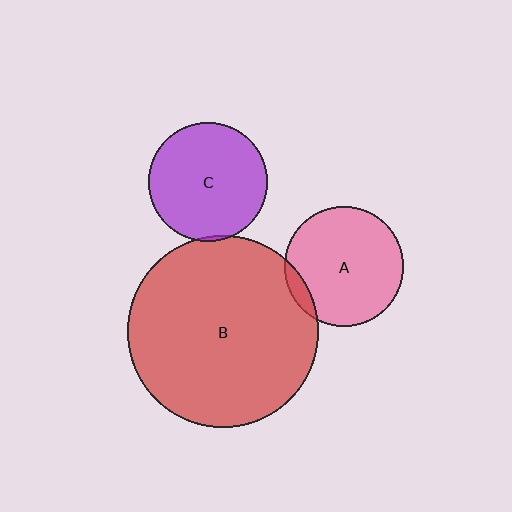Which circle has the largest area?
Circle B (red).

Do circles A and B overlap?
Yes.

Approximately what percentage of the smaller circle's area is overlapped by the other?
Approximately 10%.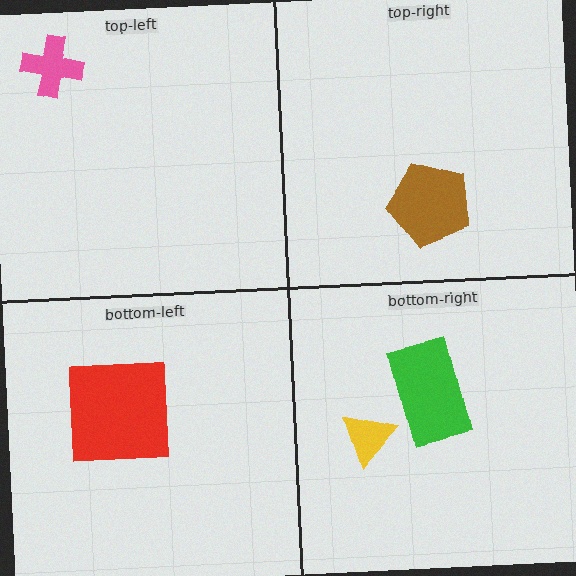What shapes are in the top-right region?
The brown pentagon.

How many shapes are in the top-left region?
1.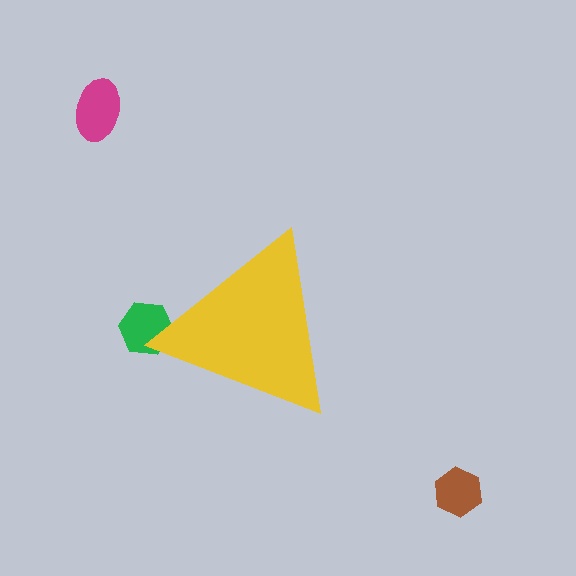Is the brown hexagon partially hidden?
No, the brown hexagon is fully visible.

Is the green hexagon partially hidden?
Yes, the green hexagon is partially hidden behind the yellow triangle.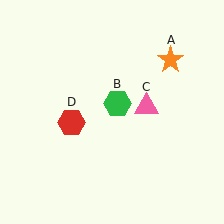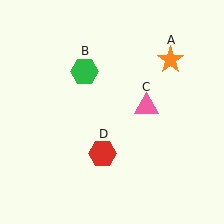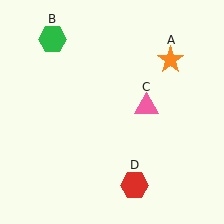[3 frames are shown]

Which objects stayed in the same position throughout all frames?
Orange star (object A) and pink triangle (object C) remained stationary.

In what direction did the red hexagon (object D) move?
The red hexagon (object D) moved down and to the right.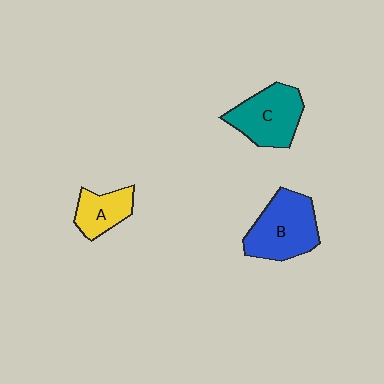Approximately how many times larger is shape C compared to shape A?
Approximately 1.6 times.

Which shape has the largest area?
Shape B (blue).